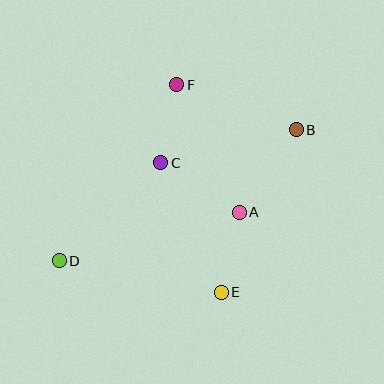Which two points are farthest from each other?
Points B and D are farthest from each other.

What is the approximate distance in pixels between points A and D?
The distance between A and D is approximately 186 pixels.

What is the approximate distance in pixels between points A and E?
The distance between A and E is approximately 82 pixels.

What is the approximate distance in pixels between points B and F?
The distance between B and F is approximately 128 pixels.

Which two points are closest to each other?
Points C and F are closest to each other.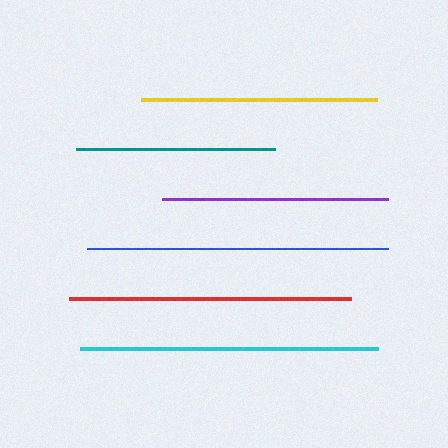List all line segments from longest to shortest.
From longest to shortest: blue, cyan, red, yellow, purple, teal.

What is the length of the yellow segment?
The yellow segment is approximately 237 pixels long.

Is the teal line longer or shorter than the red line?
The red line is longer than the teal line.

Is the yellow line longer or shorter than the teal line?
The yellow line is longer than the teal line.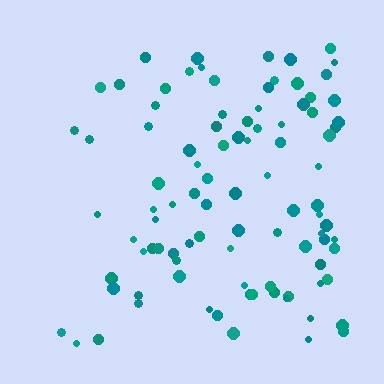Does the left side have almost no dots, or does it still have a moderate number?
Still a moderate number, just noticeably fewer than the right.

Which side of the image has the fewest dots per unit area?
The left.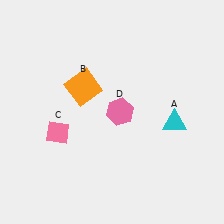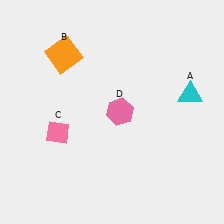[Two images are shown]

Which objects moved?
The objects that moved are: the cyan triangle (A), the orange square (B).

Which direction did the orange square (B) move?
The orange square (B) moved up.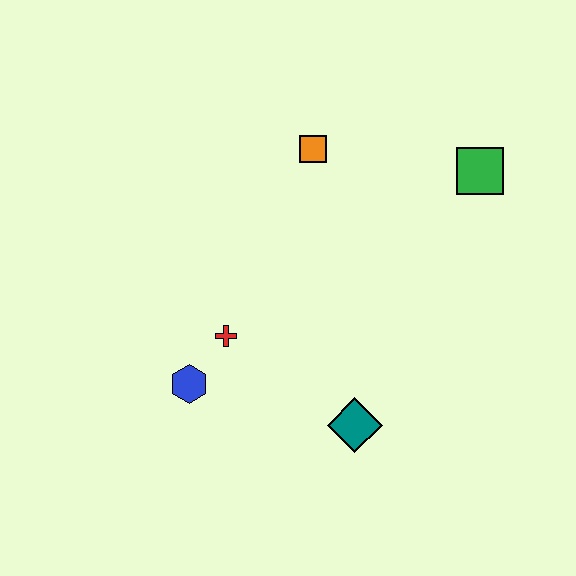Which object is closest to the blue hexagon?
The red cross is closest to the blue hexagon.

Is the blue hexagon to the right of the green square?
No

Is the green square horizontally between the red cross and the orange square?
No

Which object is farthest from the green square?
The blue hexagon is farthest from the green square.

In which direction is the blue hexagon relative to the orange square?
The blue hexagon is below the orange square.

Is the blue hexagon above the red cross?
No